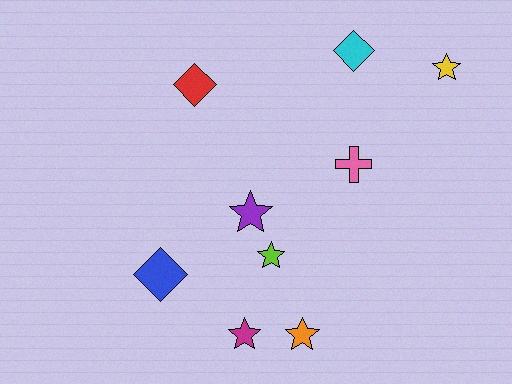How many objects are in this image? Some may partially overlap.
There are 9 objects.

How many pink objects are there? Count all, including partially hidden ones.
There is 1 pink object.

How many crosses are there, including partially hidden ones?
There is 1 cross.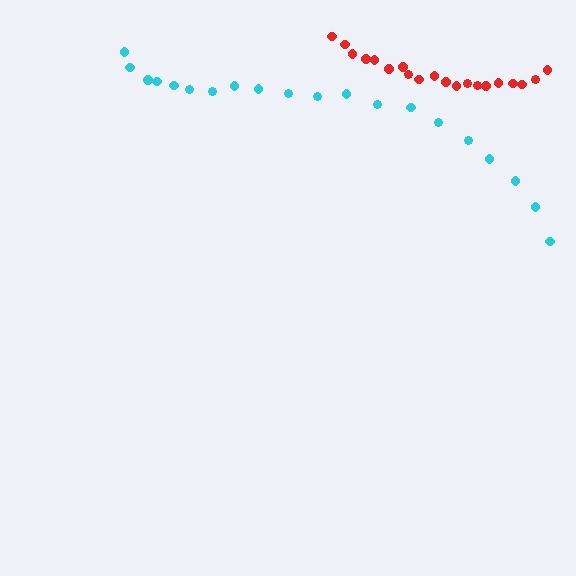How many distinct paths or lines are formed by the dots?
There are 2 distinct paths.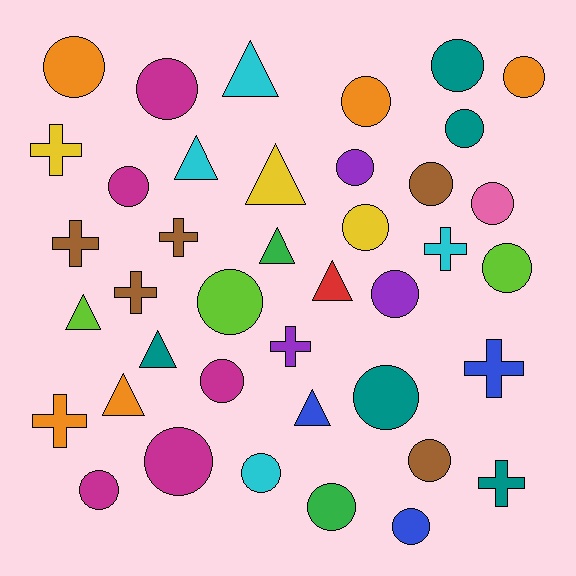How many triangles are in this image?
There are 9 triangles.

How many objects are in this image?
There are 40 objects.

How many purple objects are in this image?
There are 3 purple objects.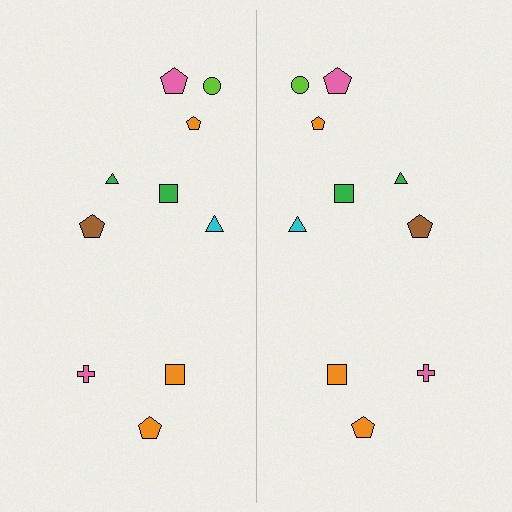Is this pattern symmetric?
Yes, this pattern has bilateral (reflection) symmetry.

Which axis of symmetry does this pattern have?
The pattern has a vertical axis of symmetry running through the center of the image.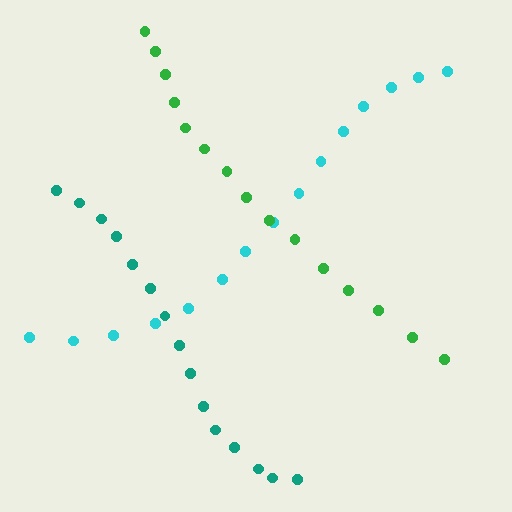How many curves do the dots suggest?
There are 3 distinct paths.